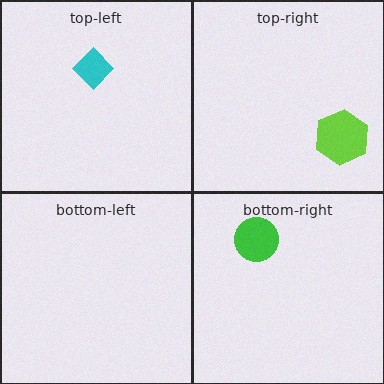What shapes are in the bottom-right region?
The green circle.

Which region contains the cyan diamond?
The top-left region.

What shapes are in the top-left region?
The cyan diamond.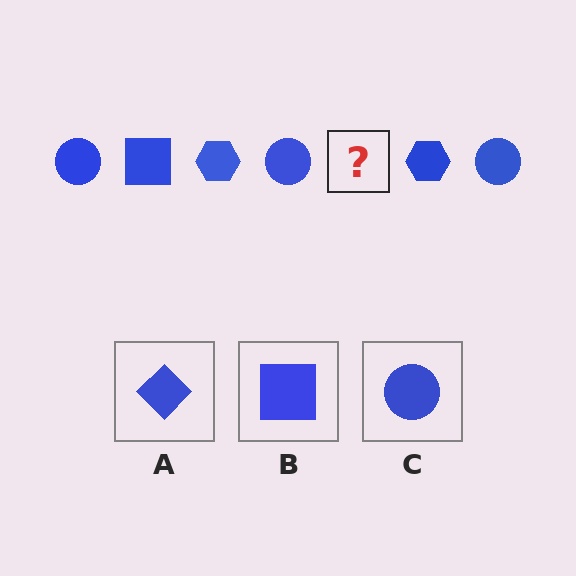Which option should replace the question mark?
Option B.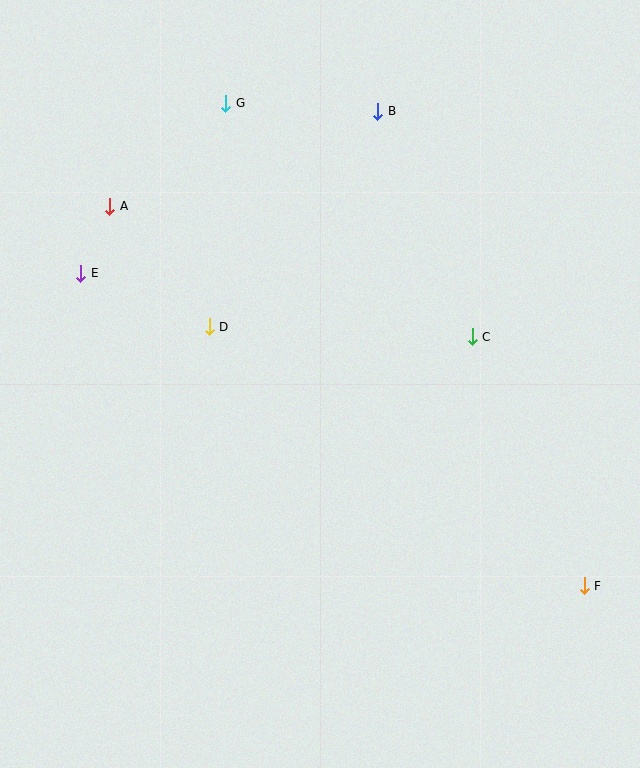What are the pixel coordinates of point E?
Point E is at (81, 273).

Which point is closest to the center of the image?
Point D at (209, 327) is closest to the center.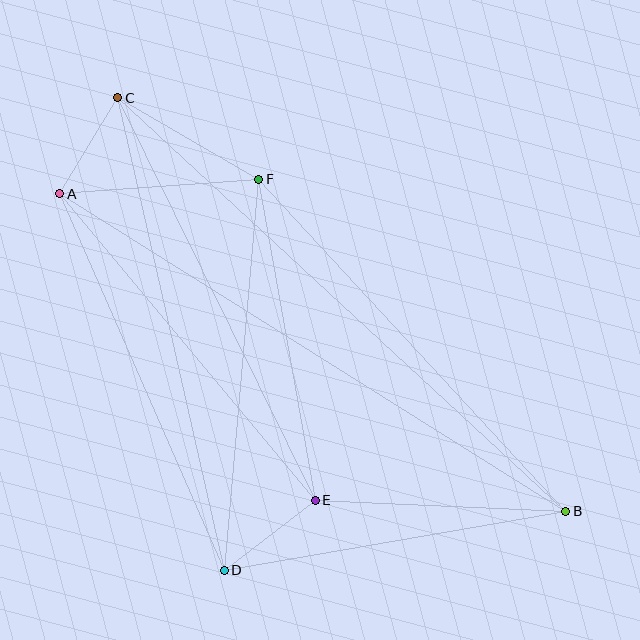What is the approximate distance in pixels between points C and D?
The distance between C and D is approximately 484 pixels.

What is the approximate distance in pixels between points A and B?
The distance between A and B is approximately 598 pixels.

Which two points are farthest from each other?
Points B and C are farthest from each other.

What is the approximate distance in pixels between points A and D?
The distance between A and D is approximately 411 pixels.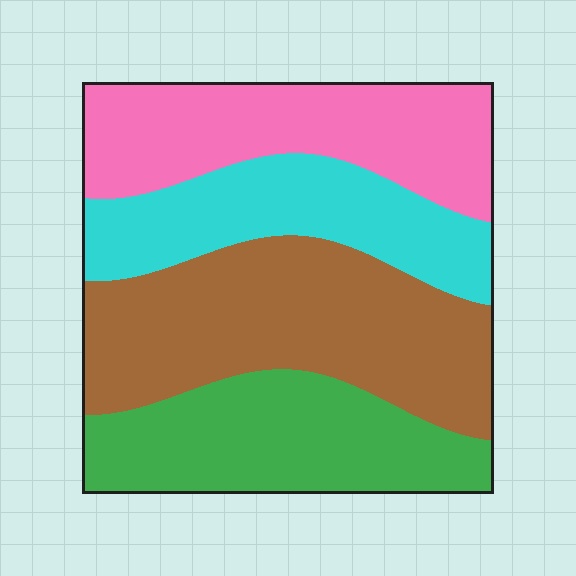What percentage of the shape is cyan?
Cyan takes up between a sixth and a third of the shape.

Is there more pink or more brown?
Brown.